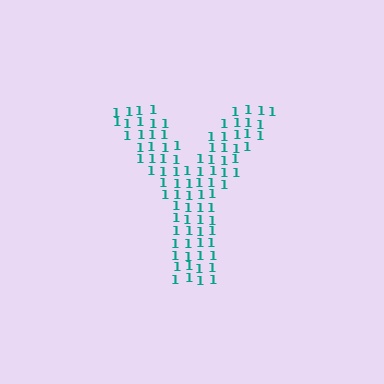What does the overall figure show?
The overall figure shows the letter Y.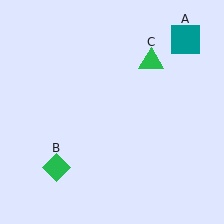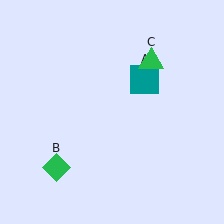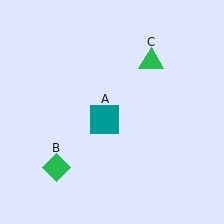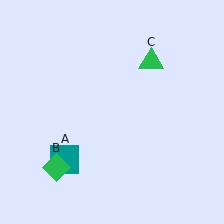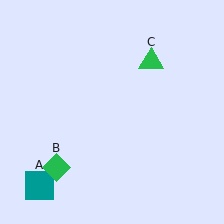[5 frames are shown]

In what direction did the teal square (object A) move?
The teal square (object A) moved down and to the left.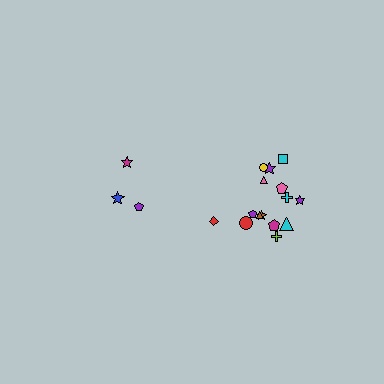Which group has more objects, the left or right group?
The right group.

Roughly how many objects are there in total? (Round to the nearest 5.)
Roughly 20 objects in total.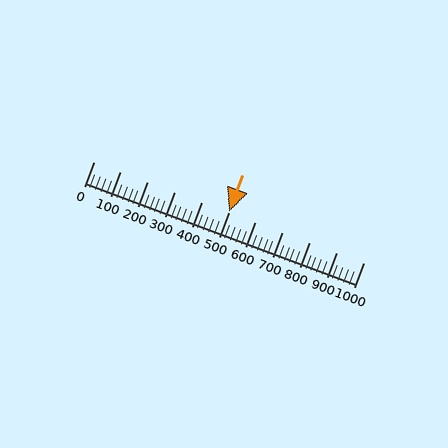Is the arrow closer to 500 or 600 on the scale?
The arrow is closer to 500.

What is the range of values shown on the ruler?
The ruler shows values from 0 to 1000.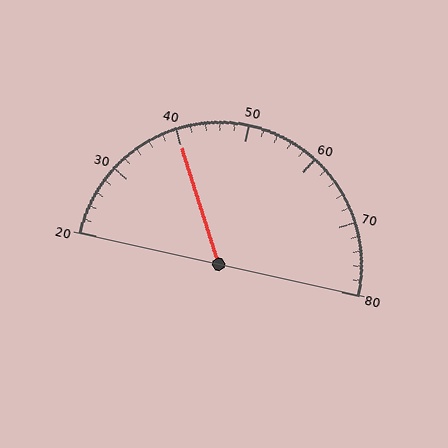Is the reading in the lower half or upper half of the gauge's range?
The reading is in the lower half of the range (20 to 80).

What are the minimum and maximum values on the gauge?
The gauge ranges from 20 to 80.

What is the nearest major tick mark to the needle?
The nearest major tick mark is 40.